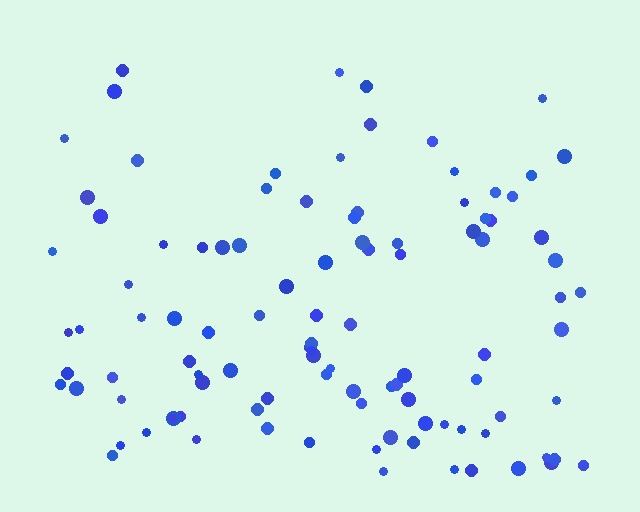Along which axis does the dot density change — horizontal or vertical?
Vertical.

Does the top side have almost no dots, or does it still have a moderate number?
Still a moderate number, just noticeably fewer than the bottom.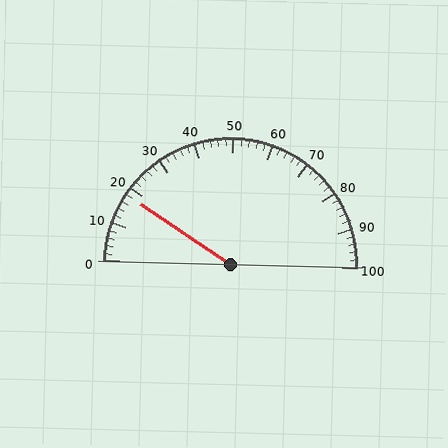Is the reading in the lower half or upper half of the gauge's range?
The reading is in the lower half of the range (0 to 100).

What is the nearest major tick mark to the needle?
The nearest major tick mark is 20.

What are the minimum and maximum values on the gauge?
The gauge ranges from 0 to 100.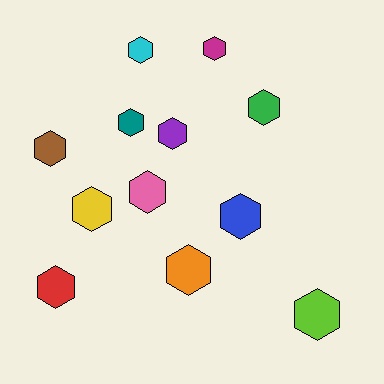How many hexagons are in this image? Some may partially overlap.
There are 12 hexagons.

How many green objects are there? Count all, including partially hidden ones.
There is 1 green object.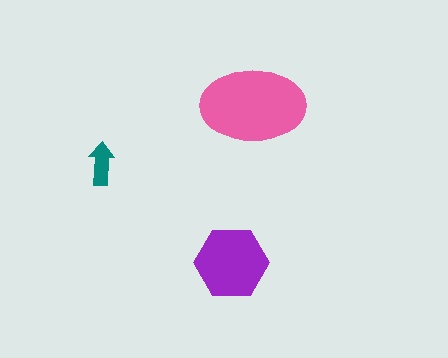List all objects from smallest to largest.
The teal arrow, the purple hexagon, the pink ellipse.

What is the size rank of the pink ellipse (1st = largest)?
1st.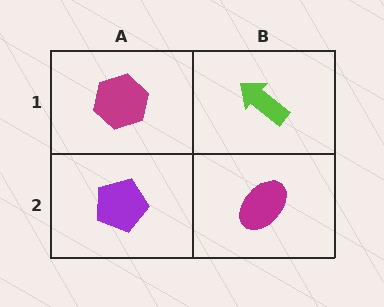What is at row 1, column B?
A lime arrow.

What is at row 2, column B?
A magenta ellipse.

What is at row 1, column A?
A magenta hexagon.